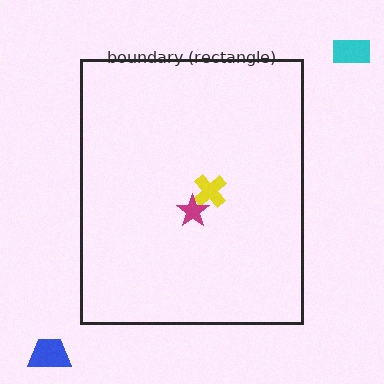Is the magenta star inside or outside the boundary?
Inside.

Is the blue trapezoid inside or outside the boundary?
Outside.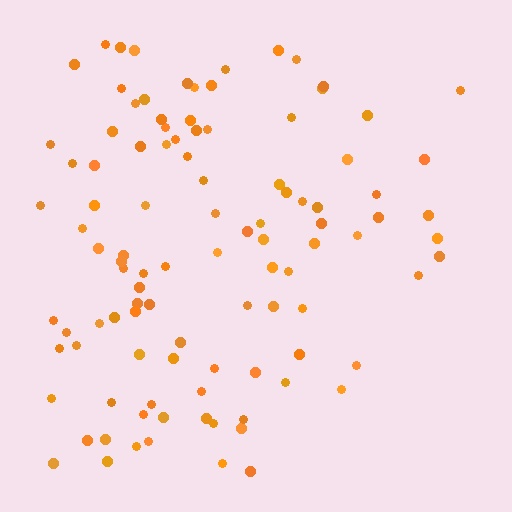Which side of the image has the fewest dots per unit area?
The right.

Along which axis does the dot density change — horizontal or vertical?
Horizontal.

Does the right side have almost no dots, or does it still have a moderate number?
Still a moderate number, just noticeably fewer than the left.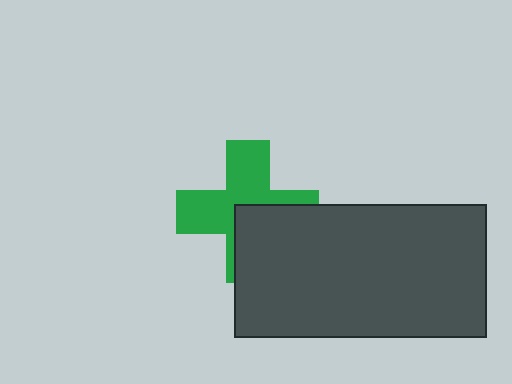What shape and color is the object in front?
The object in front is a dark gray rectangle.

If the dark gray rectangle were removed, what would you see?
You would see the complete green cross.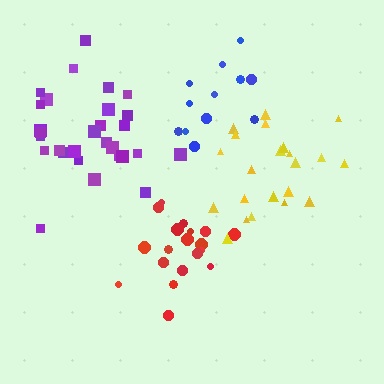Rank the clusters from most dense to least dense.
red, blue, purple, yellow.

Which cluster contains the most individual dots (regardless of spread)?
Purple (30).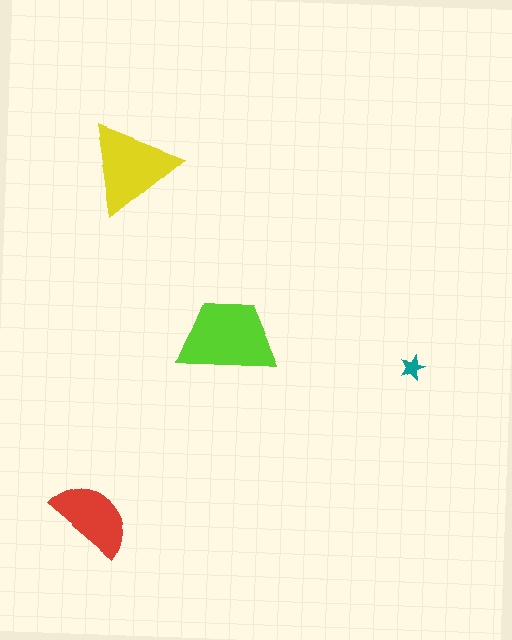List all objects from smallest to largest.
The teal star, the red semicircle, the yellow triangle, the lime trapezoid.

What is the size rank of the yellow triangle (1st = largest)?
2nd.